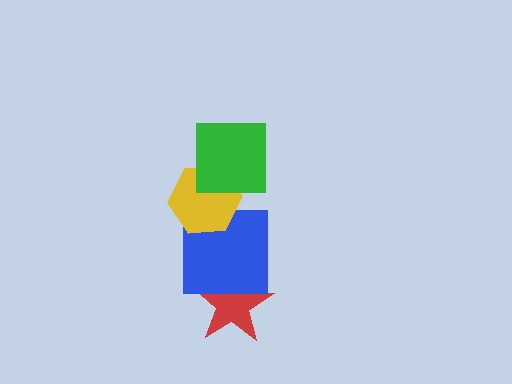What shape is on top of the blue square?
The yellow hexagon is on top of the blue square.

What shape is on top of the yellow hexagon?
The green square is on top of the yellow hexagon.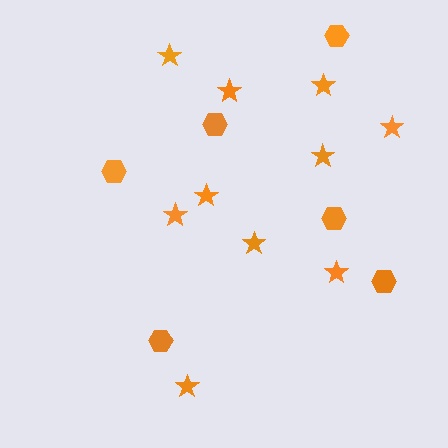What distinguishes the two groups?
There are 2 groups: one group of stars (10) and one group of hexagons (6).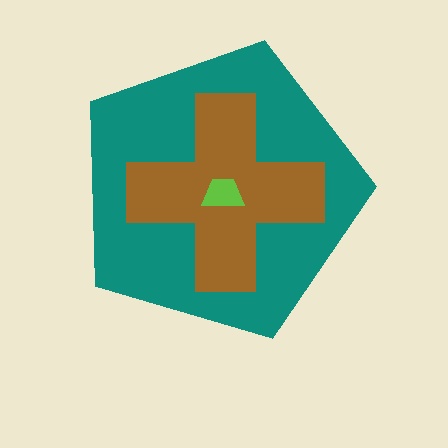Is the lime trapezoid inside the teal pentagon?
Yes.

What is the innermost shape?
The lime trapezoid.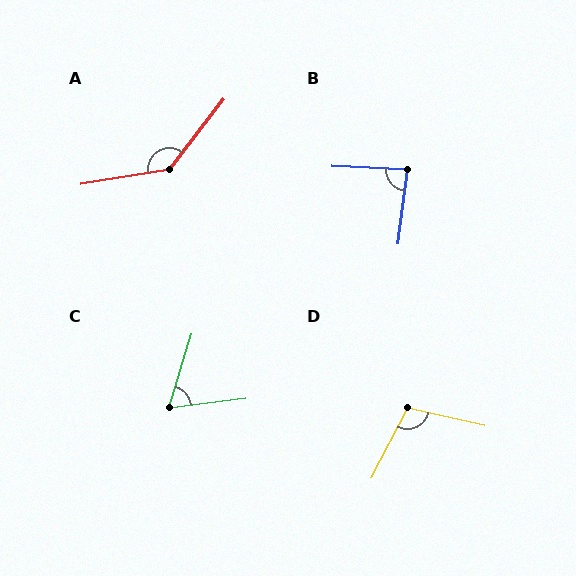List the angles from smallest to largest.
C (65°), B (85°), D (105°), A (137°).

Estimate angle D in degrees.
Approximately 105 degrees.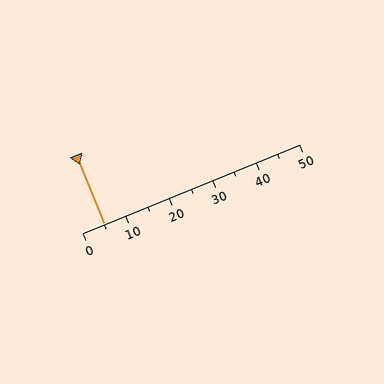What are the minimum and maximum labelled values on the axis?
The axis runs from 0 to 50.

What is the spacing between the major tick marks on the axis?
The major ticks are spaced 10 apart.